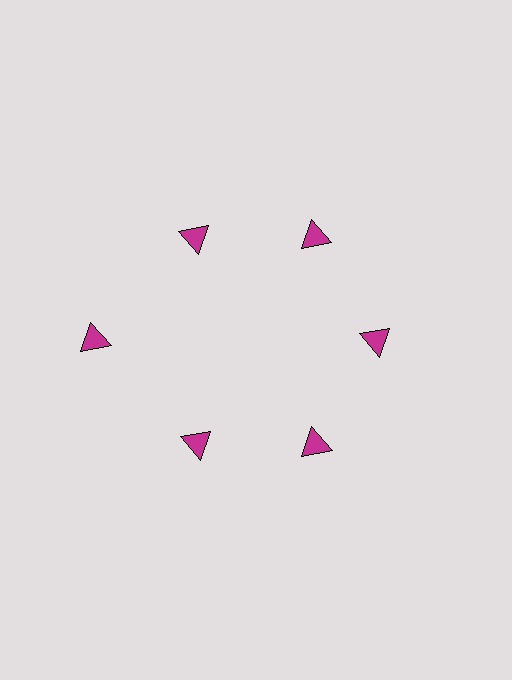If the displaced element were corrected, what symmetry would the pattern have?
It would have 6-fold rotational symmetry — the pattern would map onto itself every 60 degrees.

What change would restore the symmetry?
The symmetry would be restored by moving it inward, back onto the ring so that all 6 triangles sit at equal angles and equal distance from the center.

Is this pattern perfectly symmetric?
No. The 6 magenta triangles are arranged in a ring, but one element near the 9 o'clock position is pushed outward from the center, breaking the 6-fold rotational symmetry.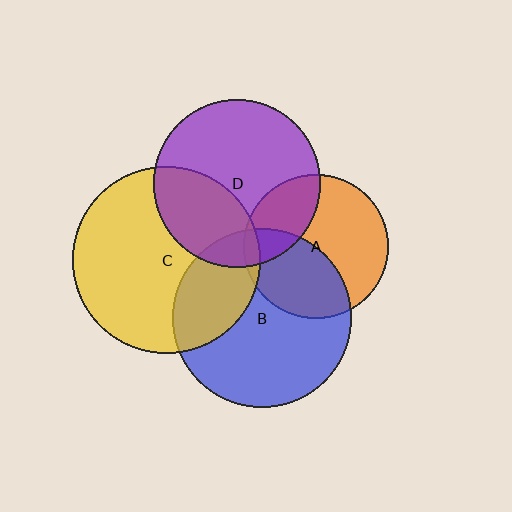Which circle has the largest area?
Circle C (yellow).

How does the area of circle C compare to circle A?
Approximately 1.7 times.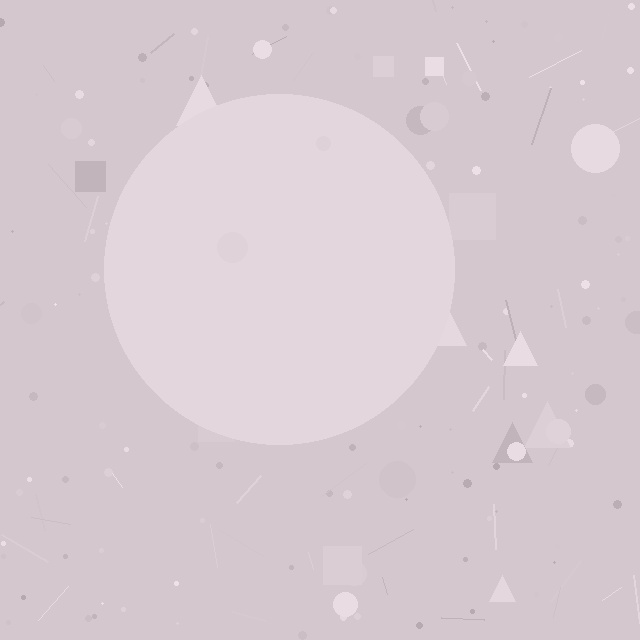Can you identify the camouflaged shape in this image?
The camouflaged shape is a circle.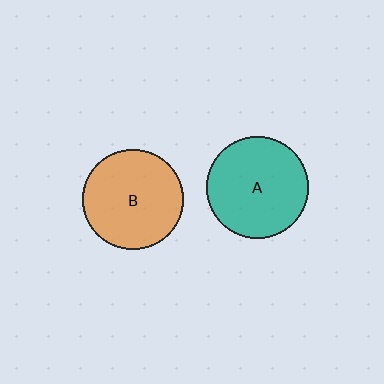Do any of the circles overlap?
No, none of the circles overlap.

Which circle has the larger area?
Circle A (teal).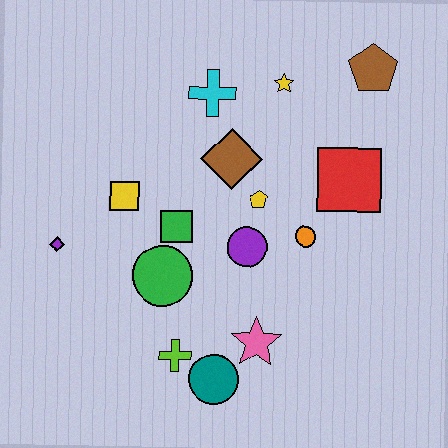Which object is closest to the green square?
The green circle is closest to the green square.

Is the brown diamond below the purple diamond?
No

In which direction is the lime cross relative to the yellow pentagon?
The lime cross is below the yellow pentagon.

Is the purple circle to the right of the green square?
Yes